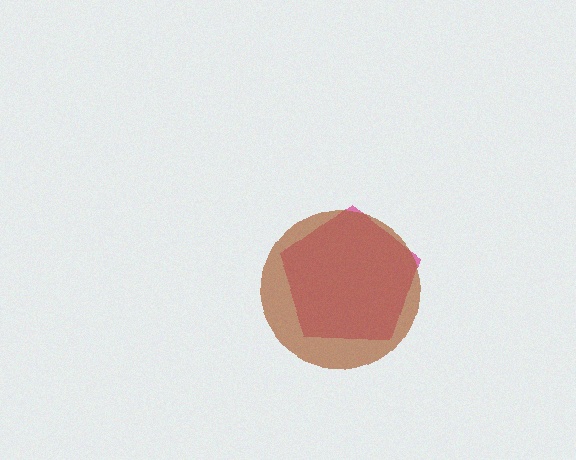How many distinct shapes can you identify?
There are 2 distinct shapes: a magenta pentagon, a brown circle.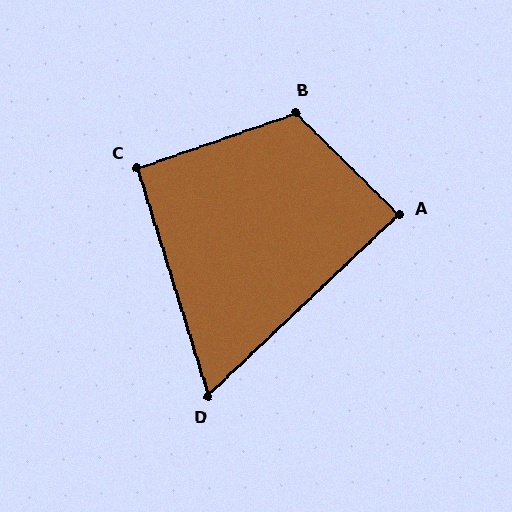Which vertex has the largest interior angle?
B, at approximately 116 degrees.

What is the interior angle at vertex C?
Approximately 92 degrees (approximately right).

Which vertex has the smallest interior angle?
D, at approximately 64 degrees.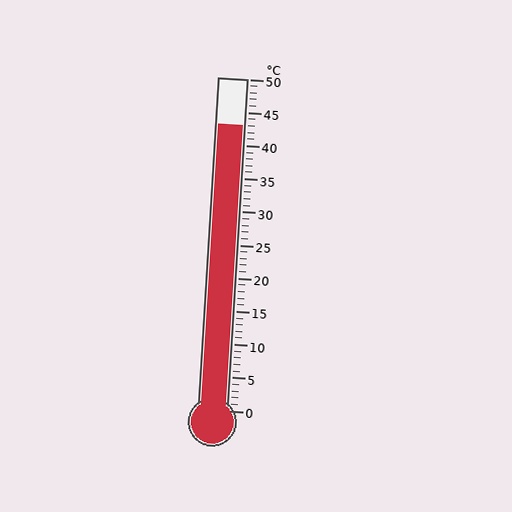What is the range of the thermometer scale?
The thermometer scale ranges from 0°C to 50°C.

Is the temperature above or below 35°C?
The temperature is above 35°C.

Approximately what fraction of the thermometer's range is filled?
The thermometer is filled to approximately 85% of its range.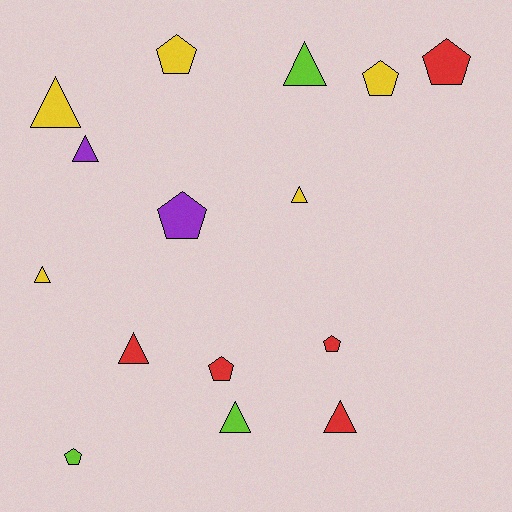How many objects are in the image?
There are 15 objects.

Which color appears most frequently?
Yellow, with 5 objects.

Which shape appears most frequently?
Triangle, with 8 objects.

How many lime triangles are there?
There are 2 lime triangles.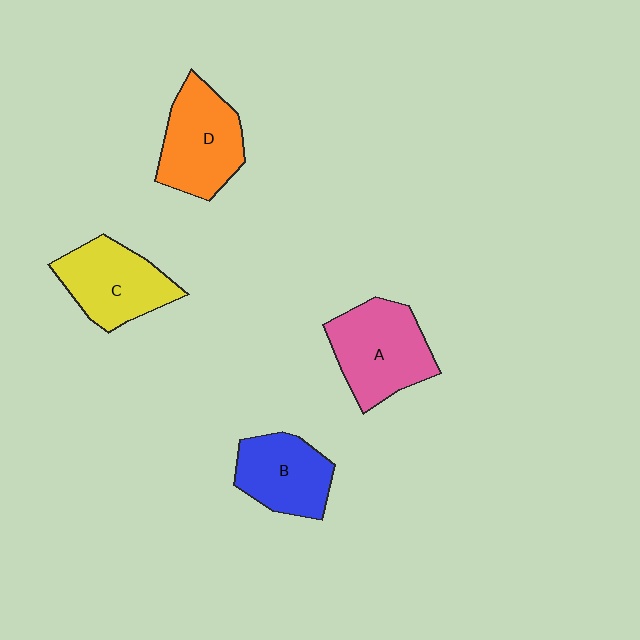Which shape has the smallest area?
Shape B (blue).